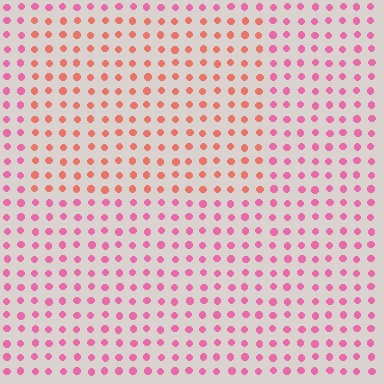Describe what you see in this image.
The image is filled with small pink elements in a uniform arrangement. A rectangle-shaped region is visible where the elements are tinted to a slightly different hue, forming a subtle color boundary.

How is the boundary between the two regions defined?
The boundary is defined purely by a slight shift in hue (about 35 degrees). Spacing, size, and orientation are identical on both sides.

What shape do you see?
I see a rectangle.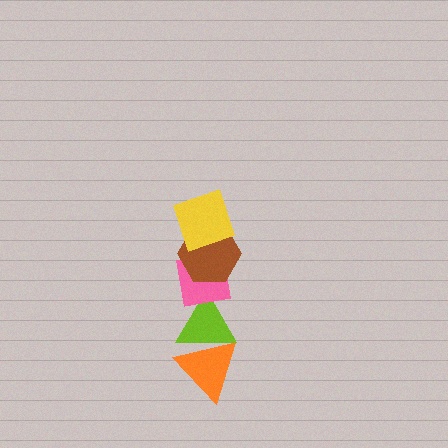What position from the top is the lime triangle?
The lime triangle is 4th from the top.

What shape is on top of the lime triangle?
The pink square is on top of the lime triangle.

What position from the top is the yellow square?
The yellow square is 1st from the top.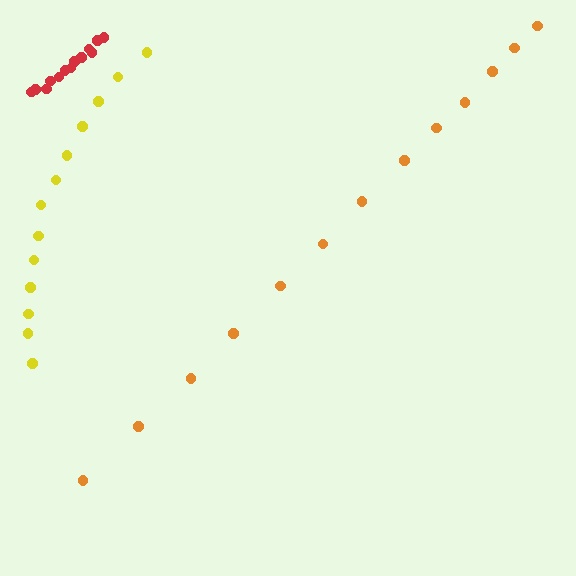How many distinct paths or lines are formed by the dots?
There are 3 distinct paths.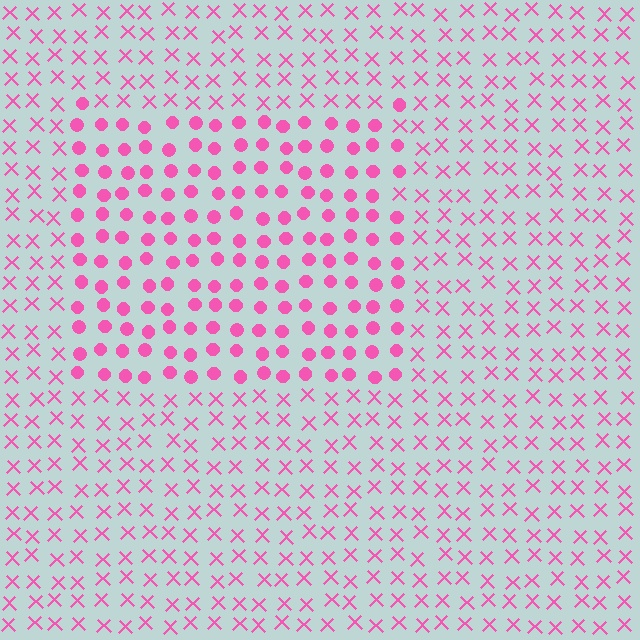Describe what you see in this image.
The image is filled with small pink elements arranged in a uniform grid. A rectangle-shaped region contains circles, while the surrounding area contains X marks. The boundary is defined purely by the change in element shape.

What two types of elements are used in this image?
The image uses circles inside the rectangle region and X marks outside it.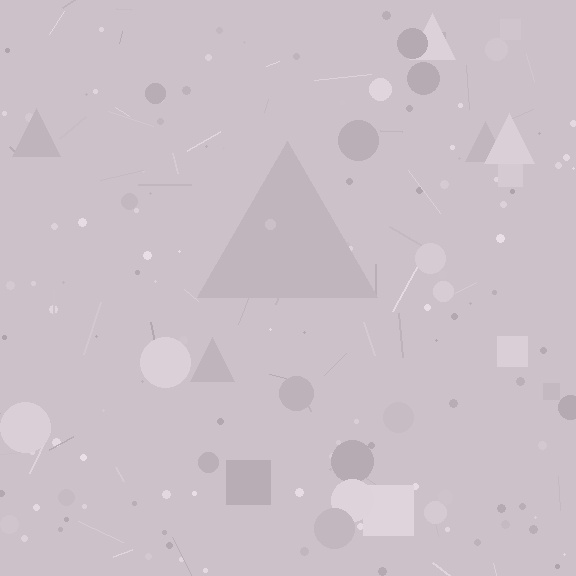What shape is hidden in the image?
A triangle is hidden in the image.